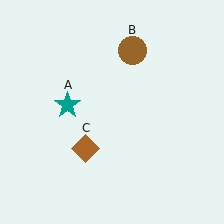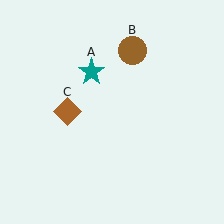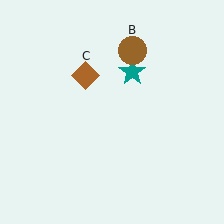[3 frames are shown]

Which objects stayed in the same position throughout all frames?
Brown circle (object B) remained stationary.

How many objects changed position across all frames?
2 objects changed position: teal star (object A), brown diamond (object C).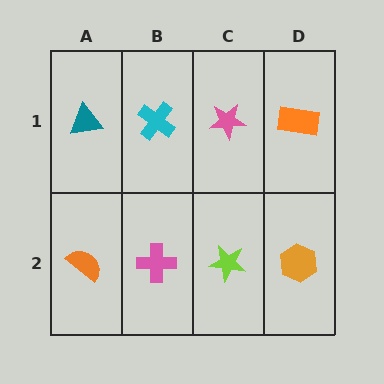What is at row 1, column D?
An orange rectangle.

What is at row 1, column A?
A teal triangle.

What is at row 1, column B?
A cyan cross.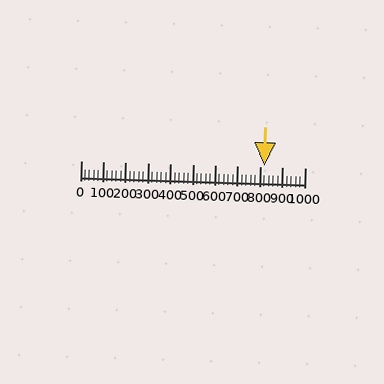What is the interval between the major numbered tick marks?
The major tick marks are spaced 100 units apart.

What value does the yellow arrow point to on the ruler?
The yellow arrow points to approximately 821.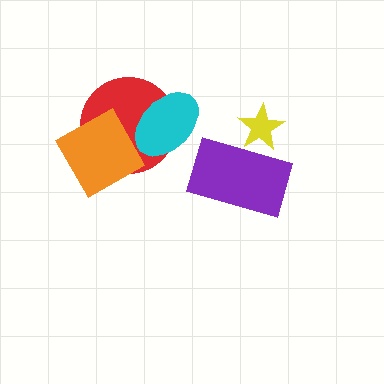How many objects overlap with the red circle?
2 objects overlap with the red circle.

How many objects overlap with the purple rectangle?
1 object overlaps with the purple rectangle.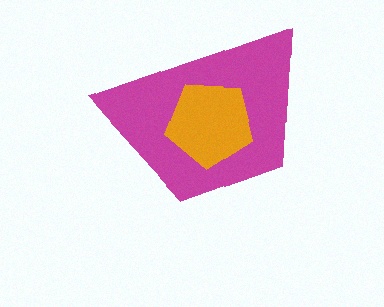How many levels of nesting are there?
2.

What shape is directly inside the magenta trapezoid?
The orange pentagon.